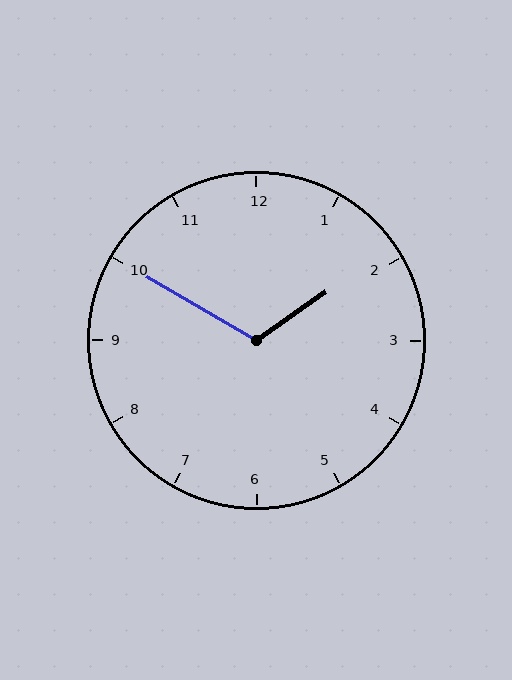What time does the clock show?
1:50.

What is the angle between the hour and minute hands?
Approximately 115 degrees.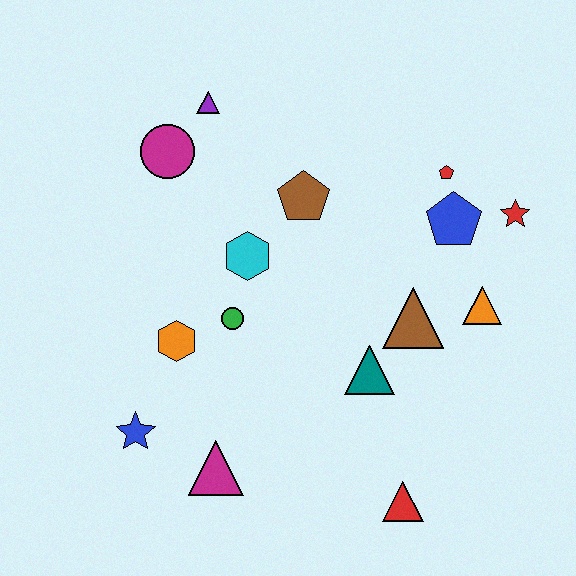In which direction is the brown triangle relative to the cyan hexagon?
The brown triangle is to the right of the cyan hexagon.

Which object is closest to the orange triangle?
The brown triangle is closest to the orange triangle.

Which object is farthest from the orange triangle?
The blue star is farthest from the orange triangle.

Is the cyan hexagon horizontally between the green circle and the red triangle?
Yes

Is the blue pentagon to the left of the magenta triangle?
No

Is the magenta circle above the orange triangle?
Yes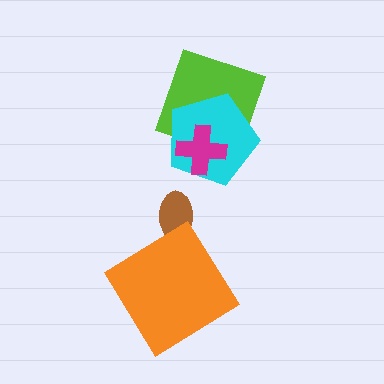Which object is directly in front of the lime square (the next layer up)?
The cyan pentagon is directly in front of the lime square.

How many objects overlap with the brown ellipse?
0 objects overlap with the brown ellipse.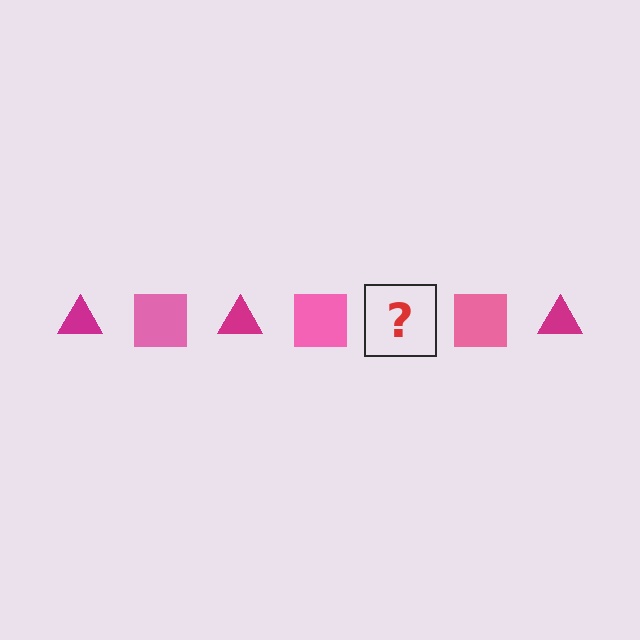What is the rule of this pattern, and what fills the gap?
The rule is that the pattern alternates between magenta triangle and pink square. The gap should be filled with a magenta triangle.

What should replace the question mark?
The question mark should be replaced with a magenta triangle.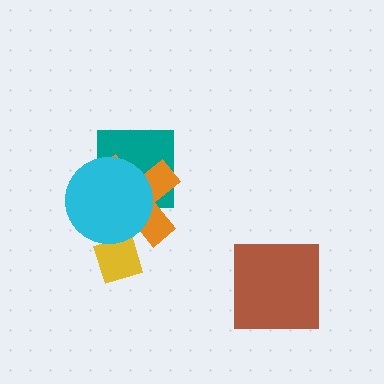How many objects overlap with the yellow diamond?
2 objects overlap with the yellow diamond.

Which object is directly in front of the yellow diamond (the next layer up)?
The orange cross is directly in front of the yellow diamond.